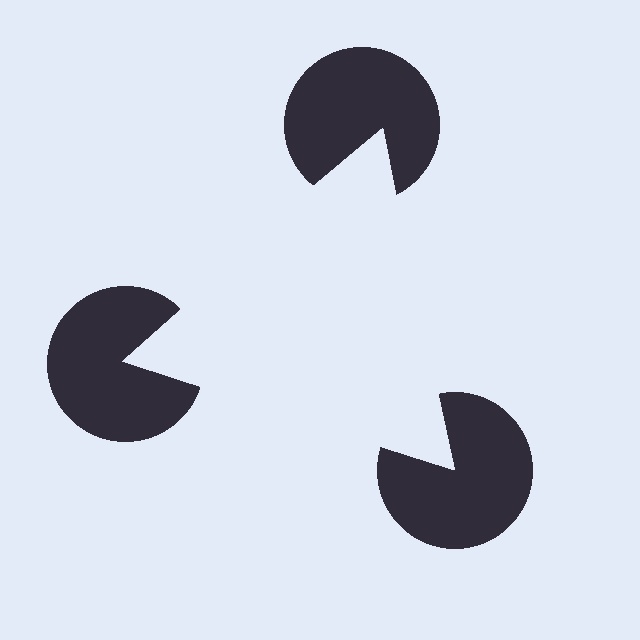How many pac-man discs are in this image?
There are 3 — one at each vertex of the illusory triangle.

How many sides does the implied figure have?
3 sides.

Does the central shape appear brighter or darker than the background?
It typically appears slightly brighter than the background, even though no actual brightness change is drawn.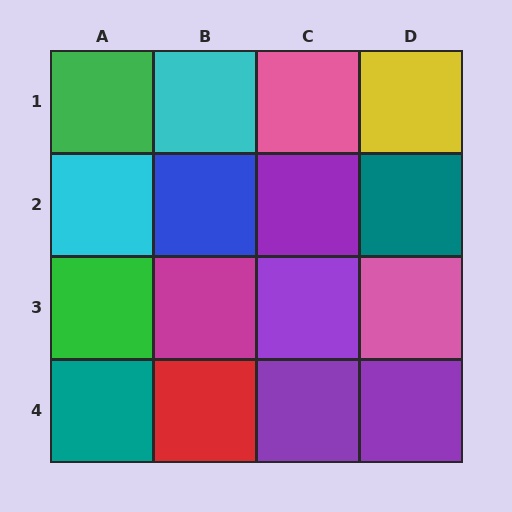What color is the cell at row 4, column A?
Teal.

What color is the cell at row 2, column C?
Purple.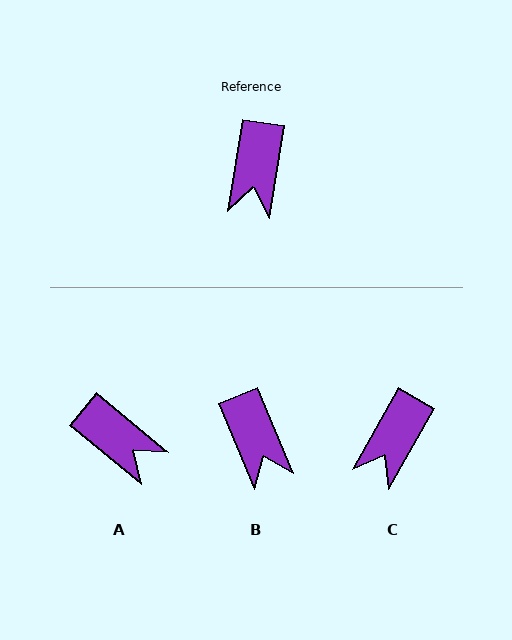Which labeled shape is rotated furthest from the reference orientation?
A, about 59 degrees away.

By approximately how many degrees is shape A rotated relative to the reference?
Approximately 59 degrees counter-clockwise.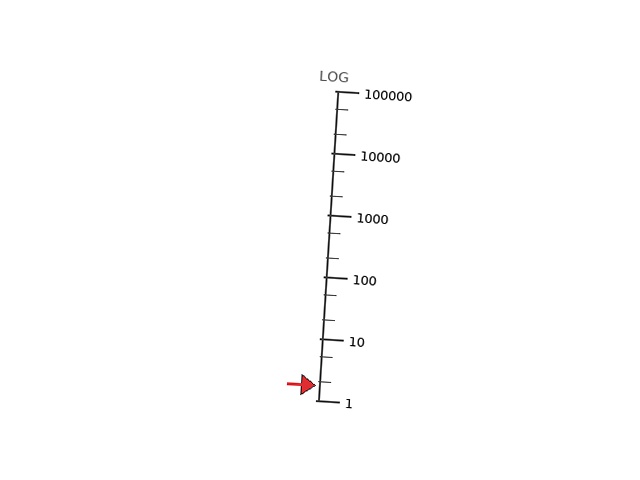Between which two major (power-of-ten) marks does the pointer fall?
The pointer is between 1 and 10.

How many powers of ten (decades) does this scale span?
The scale spans 5 decades, from 1 to 100000.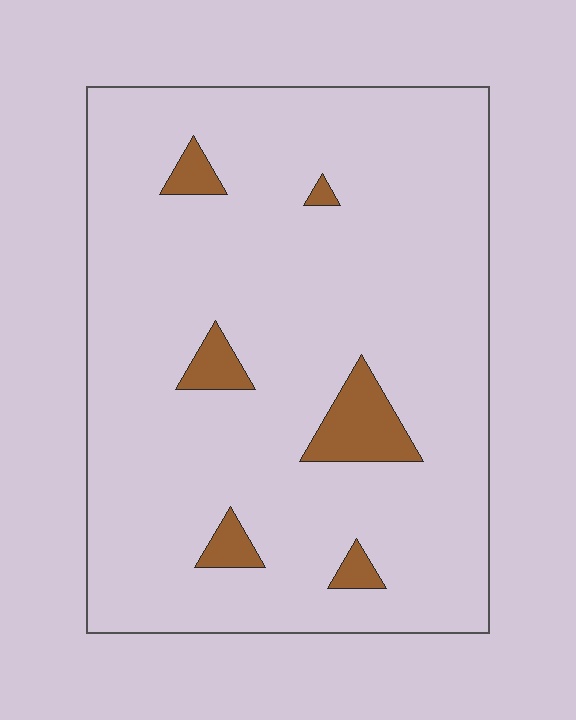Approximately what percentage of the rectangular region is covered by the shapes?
Approximately 5%.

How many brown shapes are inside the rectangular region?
6.